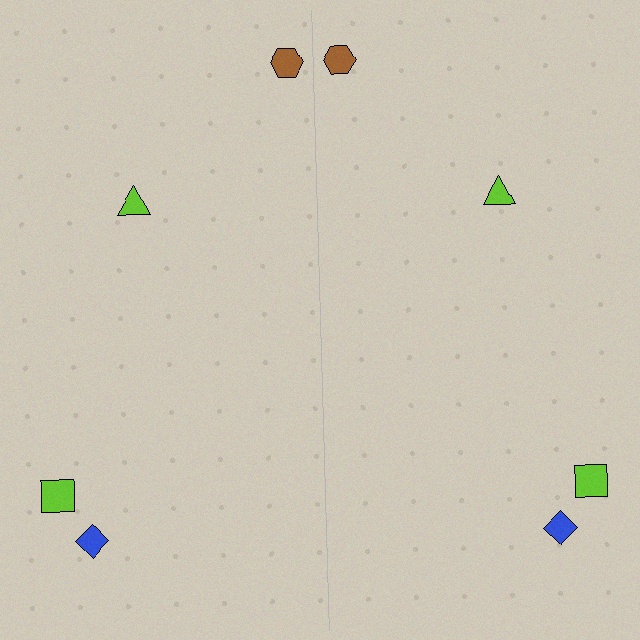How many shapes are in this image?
There are 8 shapes in this image.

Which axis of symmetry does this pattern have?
The pattern has a vertical axis of symmetry running through the center of the image.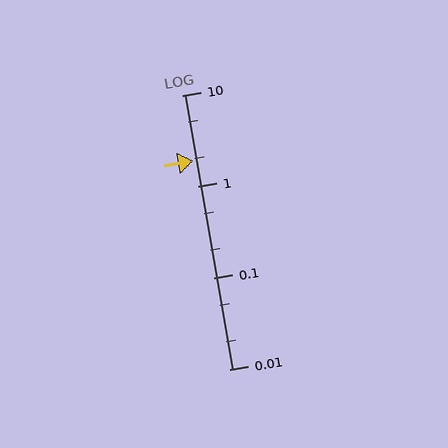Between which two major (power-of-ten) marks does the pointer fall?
The pointer is between 1 and 10.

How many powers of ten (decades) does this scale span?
The scale spans 3 decades, from 0.01 to 10.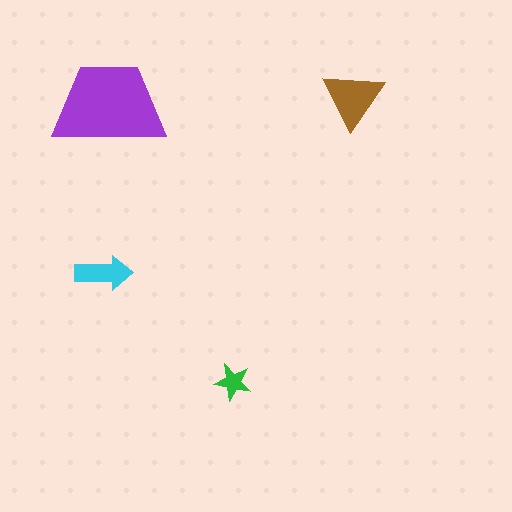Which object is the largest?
The purple trapezoid.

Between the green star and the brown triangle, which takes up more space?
The brown triangle.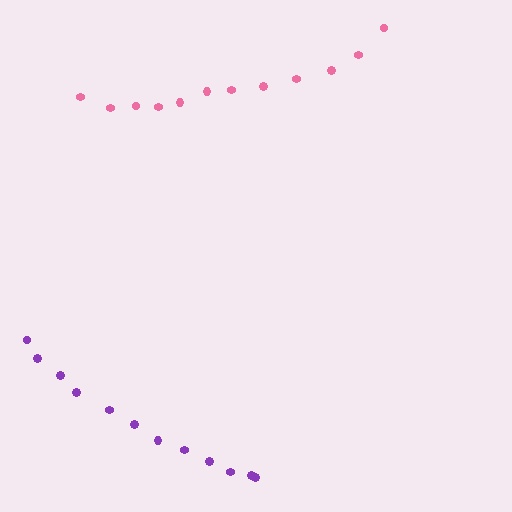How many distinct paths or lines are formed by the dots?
There are 2 distinct paths.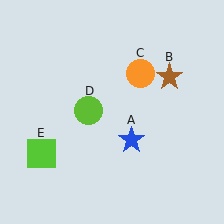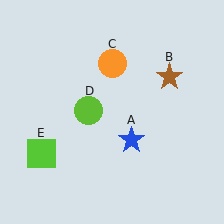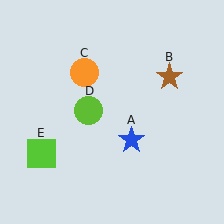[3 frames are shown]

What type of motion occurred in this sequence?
The orange circle (object C) rotated counterclockwise around the center of the scene.